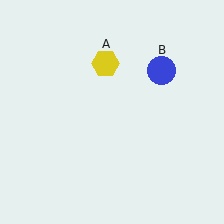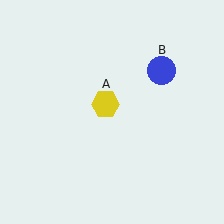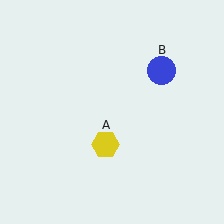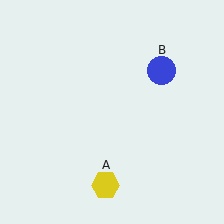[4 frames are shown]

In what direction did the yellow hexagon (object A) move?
The yellow hexagon (object A) moved down.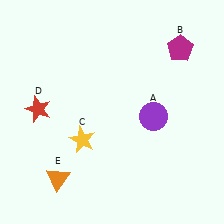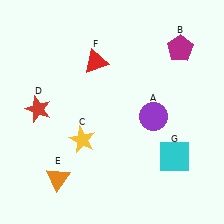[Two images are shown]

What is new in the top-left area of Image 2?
A red triangle (F) was added in the top-left area of Image 2.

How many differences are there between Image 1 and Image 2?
There are 2 differences between the two images.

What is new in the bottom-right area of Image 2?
A cyan square (G) was added in the bottom-right area of Image 2.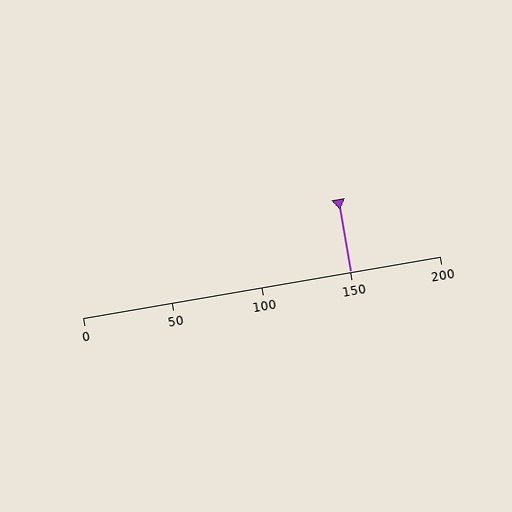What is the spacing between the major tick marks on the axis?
The major ticks are spaced 50 apart.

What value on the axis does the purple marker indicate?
The marker indicates approximately 150.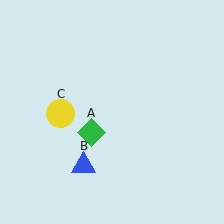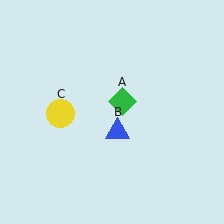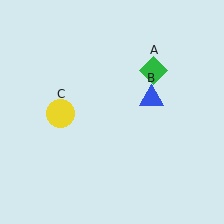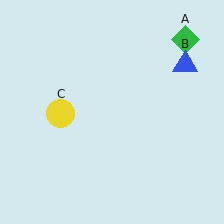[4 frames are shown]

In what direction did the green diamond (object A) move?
The green diamond (object A) moved up and to the right.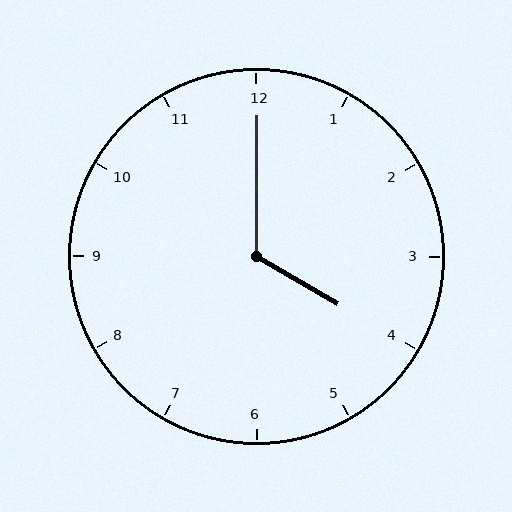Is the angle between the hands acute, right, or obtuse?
It is obtuse.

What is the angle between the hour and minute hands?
Approximately 120 degrees.